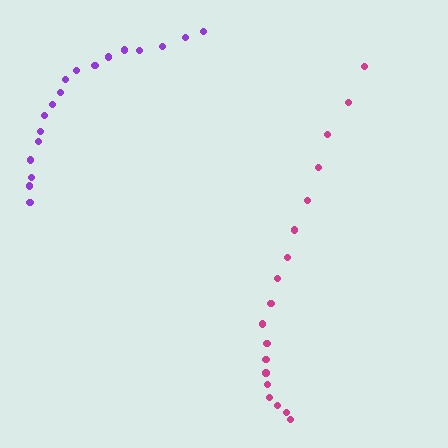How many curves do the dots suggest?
There are 2 distinct paths.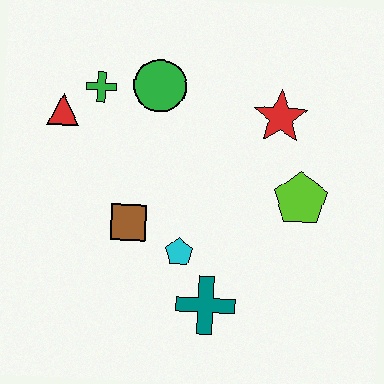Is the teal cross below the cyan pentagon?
Yes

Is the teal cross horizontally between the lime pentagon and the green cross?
Yes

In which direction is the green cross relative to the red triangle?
The green cross is to the right of the red triangle.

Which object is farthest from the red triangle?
The lime pentagon is farthest from the red triangle.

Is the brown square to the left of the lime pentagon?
Yes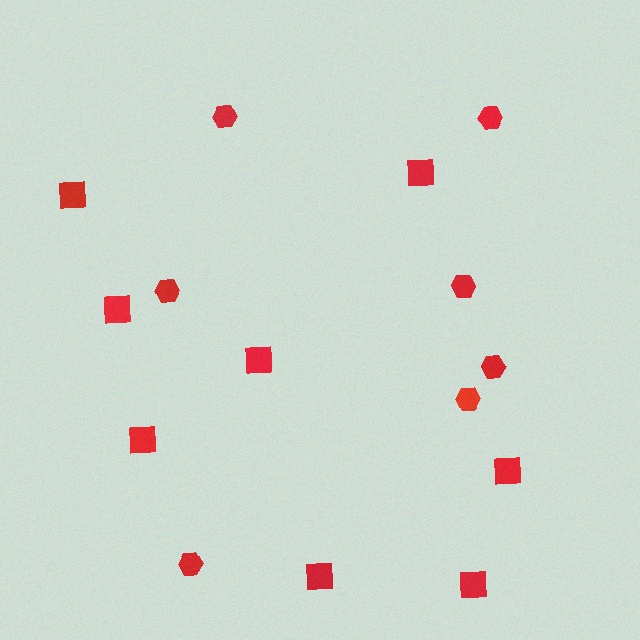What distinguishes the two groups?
There are 2 groups: one group of squares (8) and one group of hexagons (7).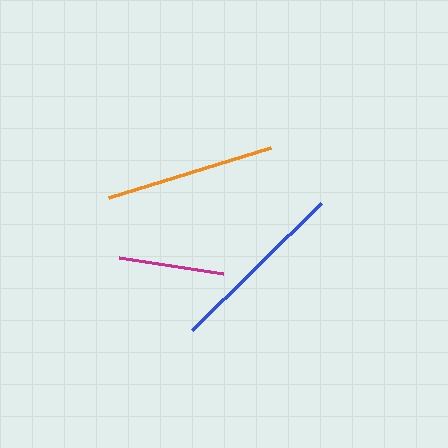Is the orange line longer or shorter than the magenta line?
The orange line is longer than the magenta line.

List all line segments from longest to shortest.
From longest to shortest: blue, orange, magenta.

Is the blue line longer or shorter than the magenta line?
The blue line is longer than the magenta line.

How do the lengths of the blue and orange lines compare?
The blue and orange lines are approximately the same length.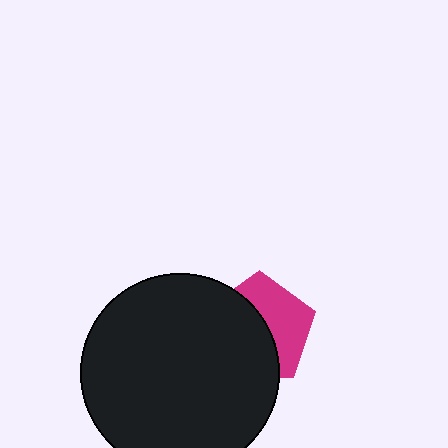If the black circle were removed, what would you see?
You would see the complete magenta pentagon.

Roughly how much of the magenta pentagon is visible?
A small part of it is visible (roughly 44%).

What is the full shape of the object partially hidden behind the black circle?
The partially hidden object is a magenta pentagon.